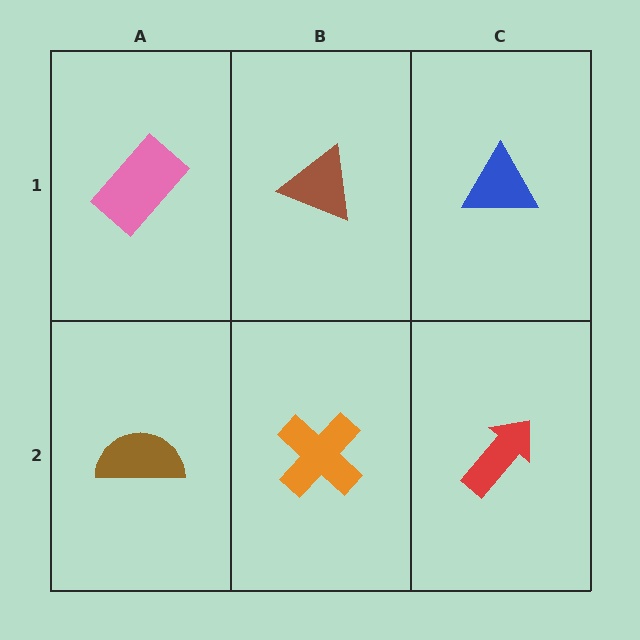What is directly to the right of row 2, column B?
A red arrow.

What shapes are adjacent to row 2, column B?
A brown triangle (row 1, column B), a brown semicircle (row 2, column A), a red arrow (row 2, column C).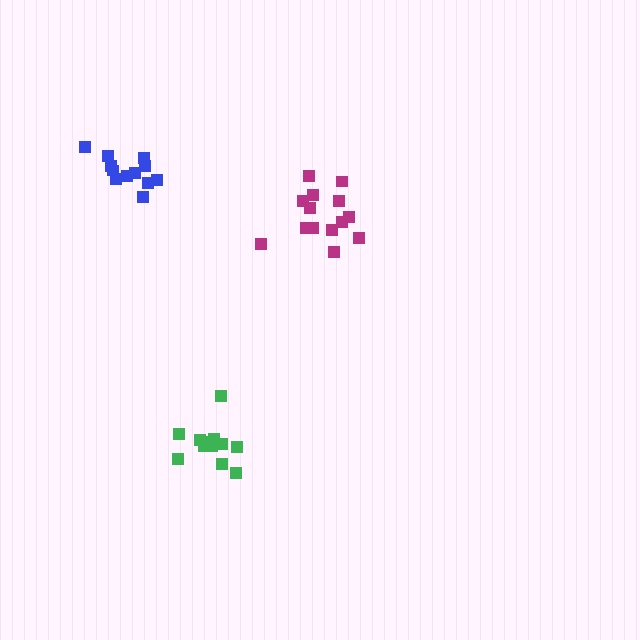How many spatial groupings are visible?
There are 3 spatial groupings.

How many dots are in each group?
Group 1: 14 dots, Group 2: 12 dots, Group 3: 12 dots (38 total).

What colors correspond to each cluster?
The clusters are colored: magenta, blue, green.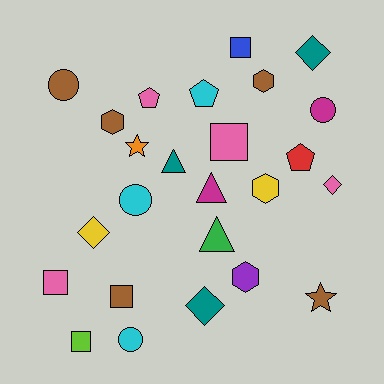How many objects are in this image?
There are 25 objects.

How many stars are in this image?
There are 2 stars.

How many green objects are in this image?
There is 1 green object.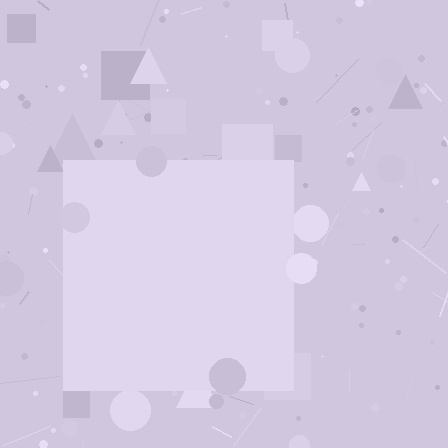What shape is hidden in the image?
A square is hidden in the image.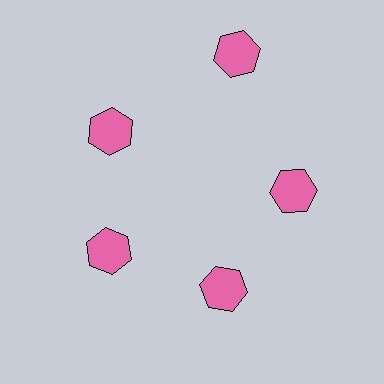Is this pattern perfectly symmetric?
No. The 5 pink hexagons are arranged in a ring, but one element near the 1 o'clock position is pushed outward from the center, breaking the 5-fold rotational symmetry.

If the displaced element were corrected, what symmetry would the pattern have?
It would have 5-fold rotational symmetry — the pattern would map onto itself every 72 degrees.